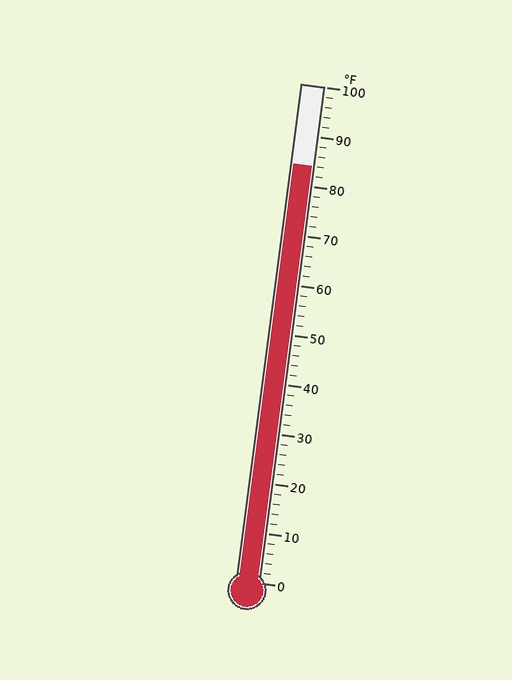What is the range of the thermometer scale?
The thermometer scale ranges from 0°F to 100°F.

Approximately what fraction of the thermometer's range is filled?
The thermometer is filled to approximately 85% of its range.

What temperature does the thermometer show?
The thermometer shows approximately 84°F.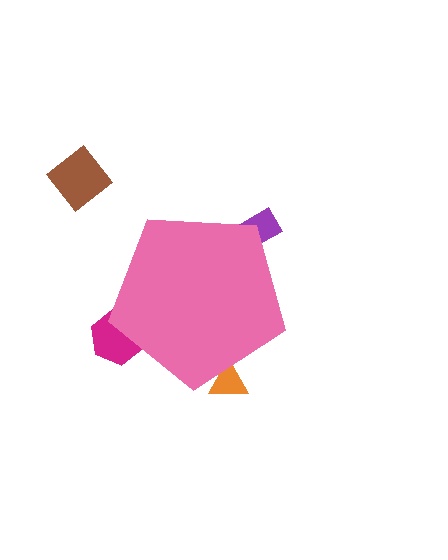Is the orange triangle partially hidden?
Yes, the orange triangle is partially hidden behind the pink pentagon.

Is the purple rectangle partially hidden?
Yes, the purple rectangle is partially hidden behind the pink pentagon.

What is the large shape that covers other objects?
A pink pentagon.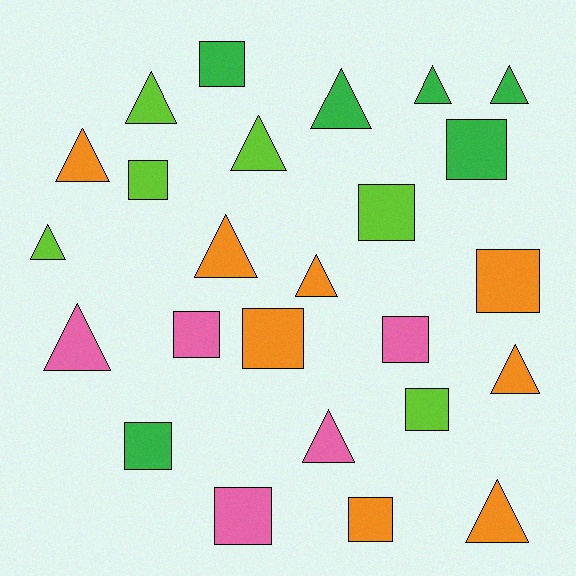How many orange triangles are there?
There are 5 orange triangles.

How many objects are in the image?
There are 25 objects.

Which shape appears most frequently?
Triangle, with 13 objects.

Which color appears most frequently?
Orange, with 8 objects.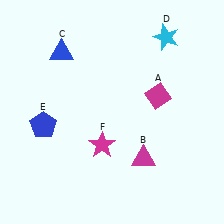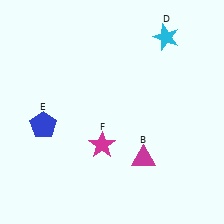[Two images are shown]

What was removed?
The blue triangle (C), the magenta diamond (A) were removed in Image 2.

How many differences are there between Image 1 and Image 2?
There are 2 differences between the two images.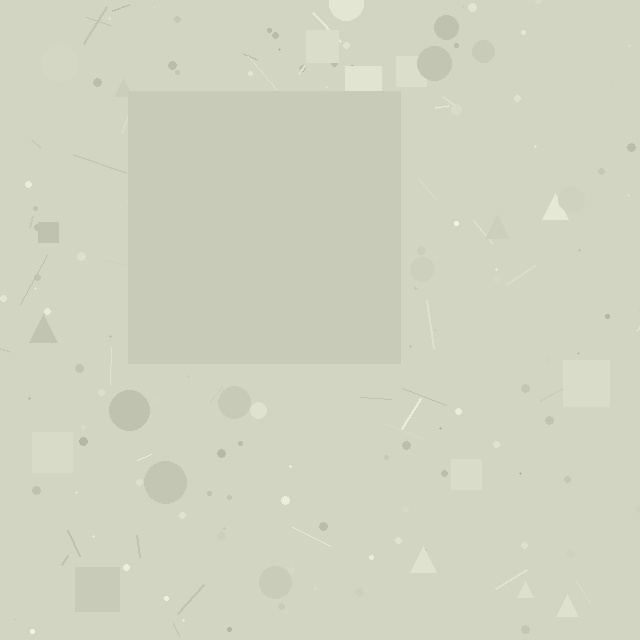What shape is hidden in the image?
A square is hidden in the image.